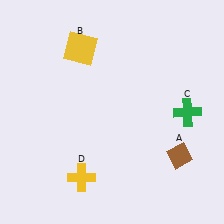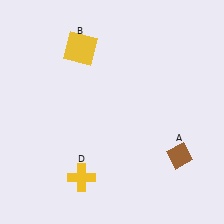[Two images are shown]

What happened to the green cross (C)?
The green cross (C) was removed in Image 2. It was in the bottom-right area of Image 1.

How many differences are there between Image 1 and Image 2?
There is 1 difference between the two images.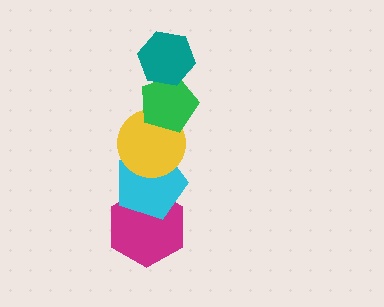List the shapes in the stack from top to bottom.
From top to bottom: the teal hexagon, the green pentagon, the yellow circle, the cyan pentagon, the magenta hexagon.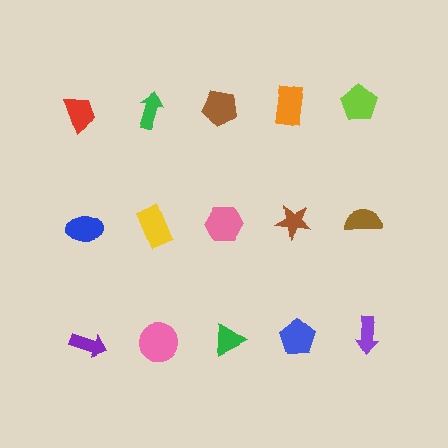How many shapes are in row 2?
5 shapes.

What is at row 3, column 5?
A purple arrow.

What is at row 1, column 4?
An orange rectangle.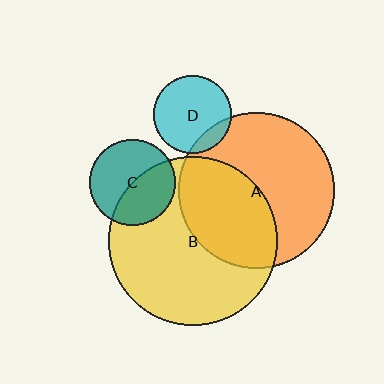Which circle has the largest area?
Circle B (yellow).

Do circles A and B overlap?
Yes.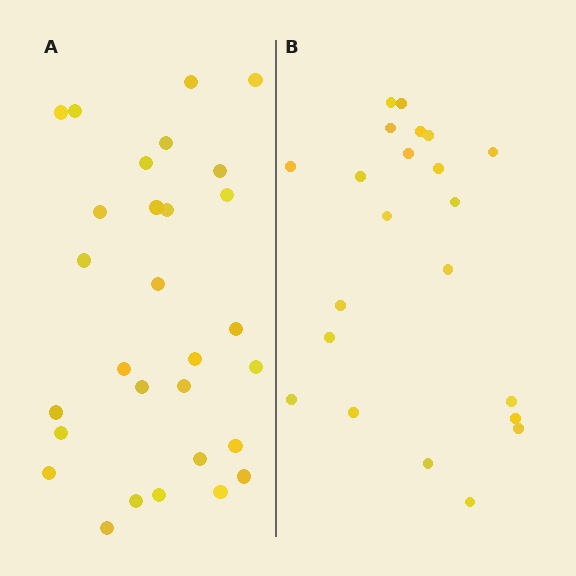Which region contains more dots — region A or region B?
Region A (the left region) has more dots.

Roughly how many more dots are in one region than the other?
Region A has roughly 8 or so more dots than region B.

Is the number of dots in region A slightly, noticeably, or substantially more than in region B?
Region A has noticeably more, but not dramatically so. The ratio is roughly 1.3 to 1.